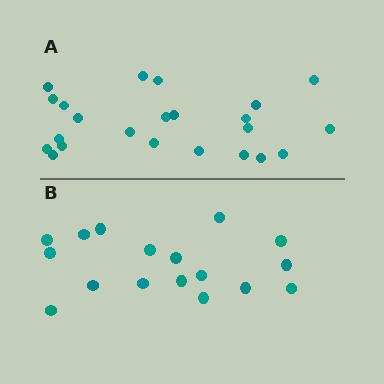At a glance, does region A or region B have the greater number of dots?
Region A (the top region) has more dots.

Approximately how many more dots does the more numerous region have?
Region A has about 6 more dots than region B.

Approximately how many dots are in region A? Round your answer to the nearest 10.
About 20 dots. (The exact count is 23, which rounds to 20.)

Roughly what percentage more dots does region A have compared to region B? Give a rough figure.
About 35% more.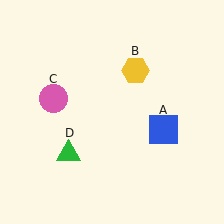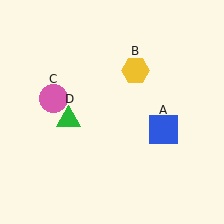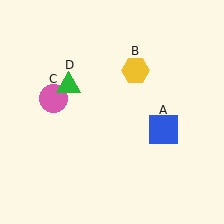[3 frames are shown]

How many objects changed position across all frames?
1 object changed position: green triangle (object D).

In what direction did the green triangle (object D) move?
The green triangle (object D) moved up.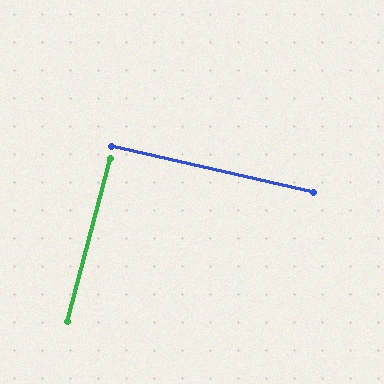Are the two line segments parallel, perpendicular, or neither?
Perpendicular — they meet at approximately 88°.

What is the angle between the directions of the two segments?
Approximately 88 degrees.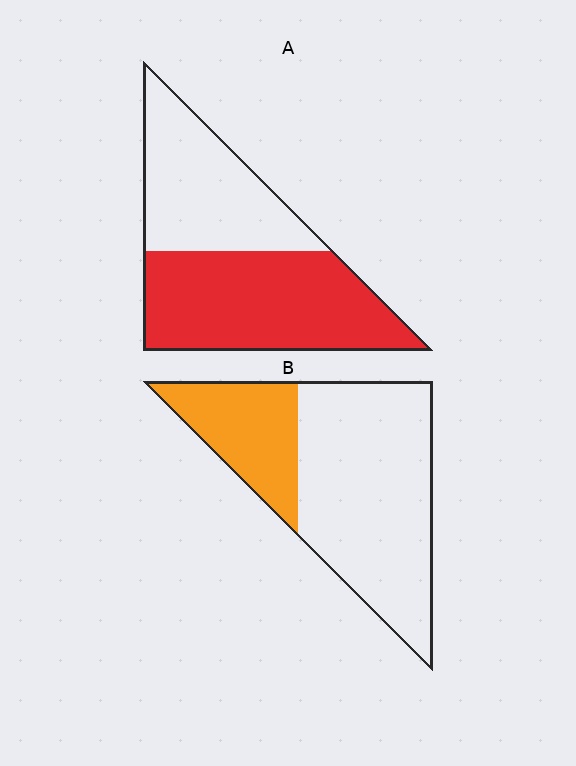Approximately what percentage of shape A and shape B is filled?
A is approximately 55% and B is approximately 30%.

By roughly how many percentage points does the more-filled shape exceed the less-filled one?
By roughly 30 percentage points (A over B).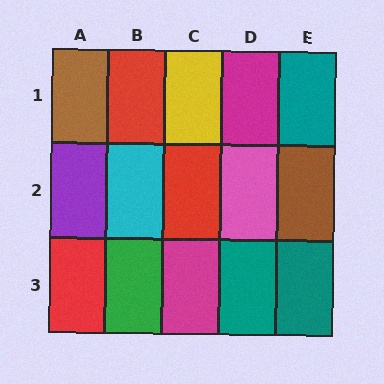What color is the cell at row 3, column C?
Magenta.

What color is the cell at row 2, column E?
Brown.